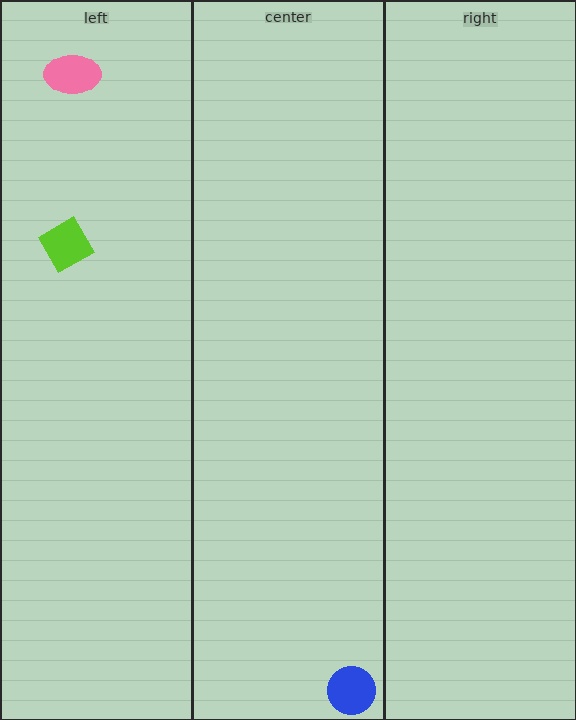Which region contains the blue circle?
The center region.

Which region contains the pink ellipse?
The left region.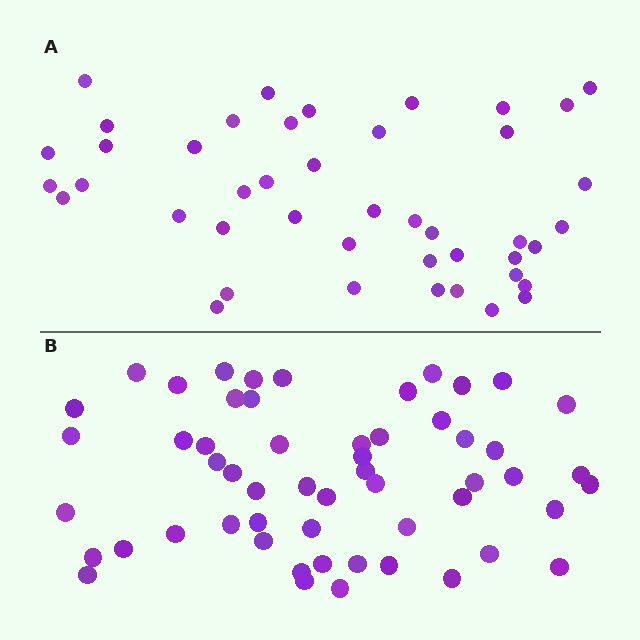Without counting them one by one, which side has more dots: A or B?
Region B (the bottom region) has more dots.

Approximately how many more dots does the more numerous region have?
Region B has roughly 12 or so more dots than region A.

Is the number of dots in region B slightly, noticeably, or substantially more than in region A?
Region B has noticeably more, but not dramatically so. The ratio is roughly 1.2 to 1.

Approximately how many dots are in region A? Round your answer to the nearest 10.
About 40 dots. (The exact count is 44, which rounds to 40.)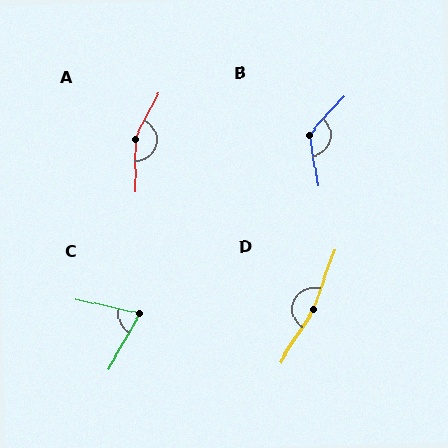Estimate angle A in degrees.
Approximately 153 degrees.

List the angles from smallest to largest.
C (73°), B (129°), A (153°), D (168°).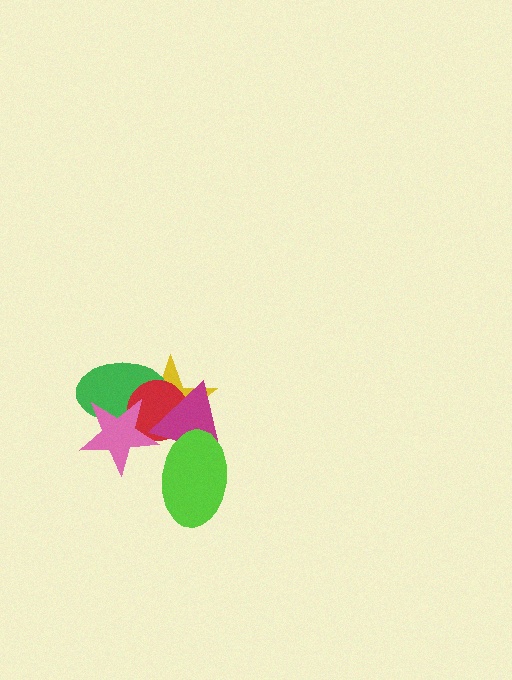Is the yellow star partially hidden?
Yes, it is partially covered by another shape.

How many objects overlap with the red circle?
4 objects overlap with the red circle.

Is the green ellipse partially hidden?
Yes, it is partially covered by another shape.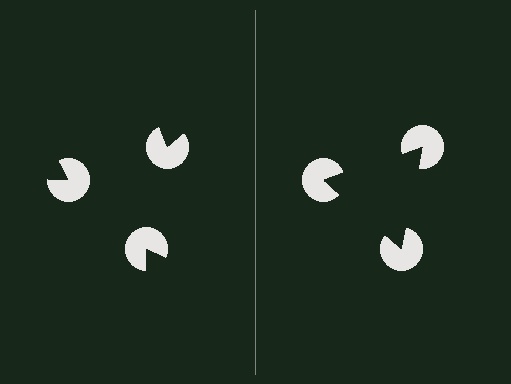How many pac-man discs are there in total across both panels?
6 — 3 on each side.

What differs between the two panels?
The pac-man discs are positioned identically on both sides; only the wedge orientations differ. On the right they align to a triangle; on the left they are misaligned.